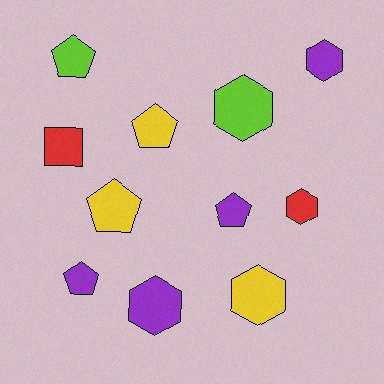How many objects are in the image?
There are 11 objects.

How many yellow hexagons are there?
There is 1 yellow hexagon.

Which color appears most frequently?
Purple, with 4 objects.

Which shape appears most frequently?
Hexagon, with 5 objects.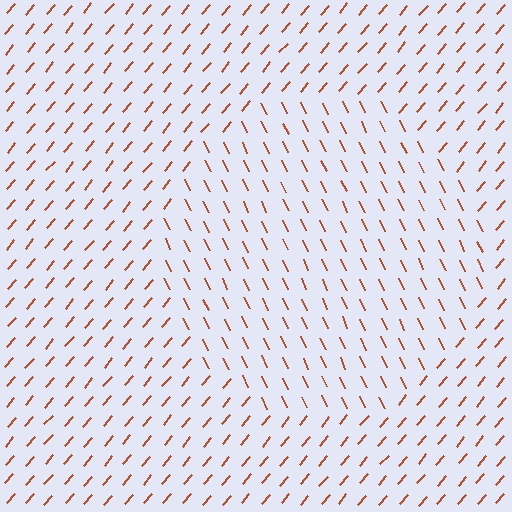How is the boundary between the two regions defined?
The boundary is defined purely by a change in line orientation (approximately 65 degrees difference). All lines are the same color and thickness.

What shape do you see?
I see a circle.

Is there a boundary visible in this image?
Yes, there is a texture boundary formed by a change in line orientation.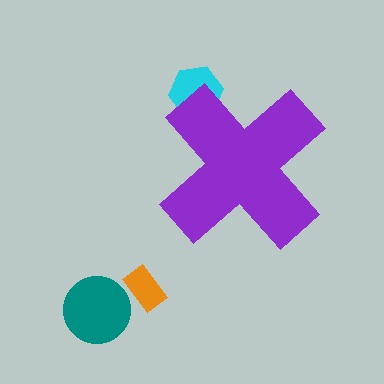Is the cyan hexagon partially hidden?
Yes, the cyan hexagon is partially hidden behind the purple cross.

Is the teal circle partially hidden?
No, the teal circle is fully visible.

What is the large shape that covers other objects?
A purple cross.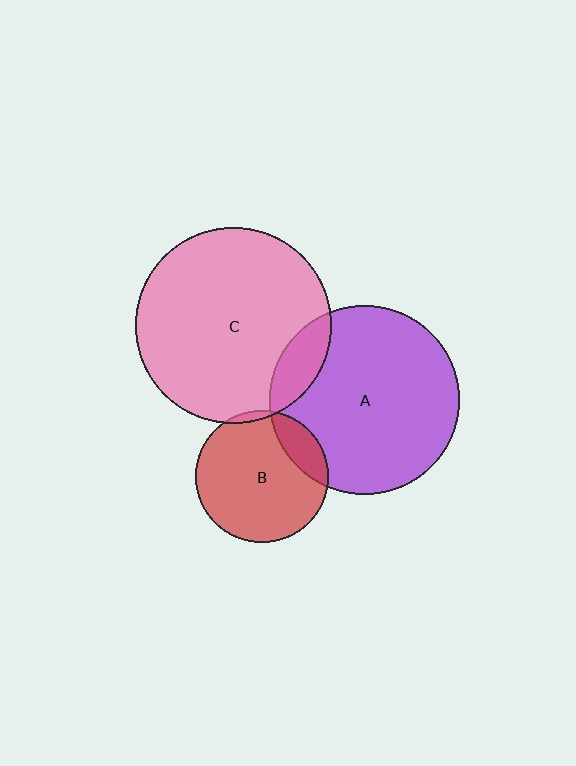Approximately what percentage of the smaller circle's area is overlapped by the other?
Approximately 5%.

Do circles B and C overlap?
Yes.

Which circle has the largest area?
Circle C (pink).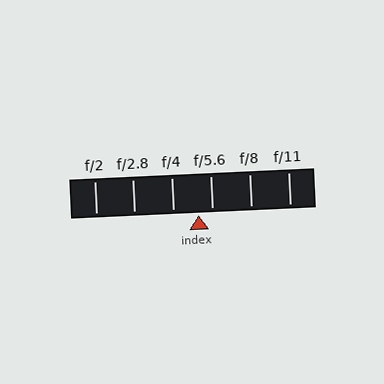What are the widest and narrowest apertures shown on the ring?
The widest aperture shown is f/2 and the narrowest is f/11.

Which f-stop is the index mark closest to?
The index mark is closest to f/5.6.